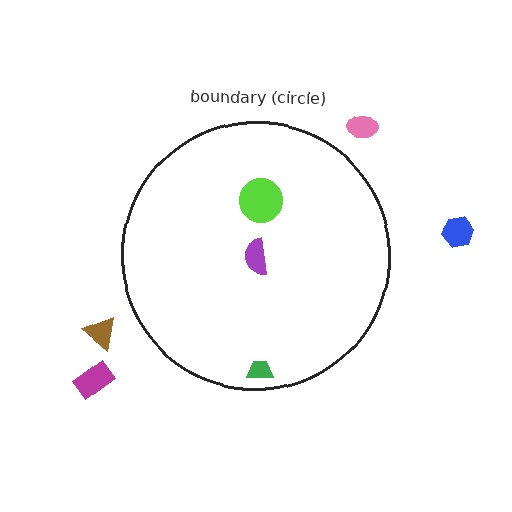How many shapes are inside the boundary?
3 inside, 4 outside.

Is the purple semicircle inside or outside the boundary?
Inside.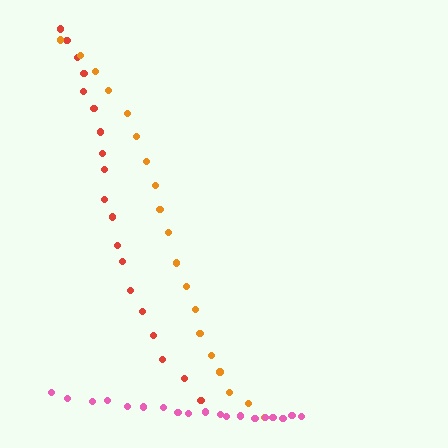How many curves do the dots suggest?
There are 3 distinct paths.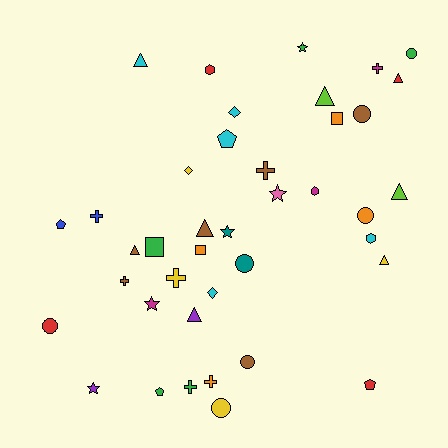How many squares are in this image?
There are 3 squares.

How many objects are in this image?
There are 40 objects.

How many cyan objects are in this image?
There are 5 cyan objects.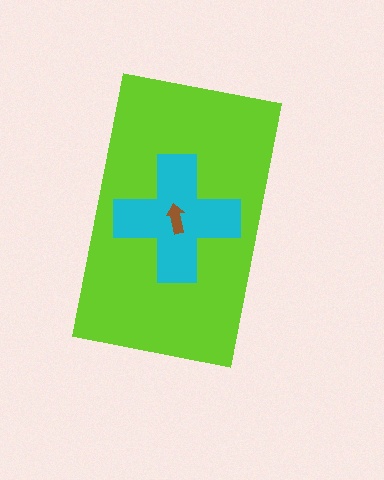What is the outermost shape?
The lime rectangle.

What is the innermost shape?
The brown arrow.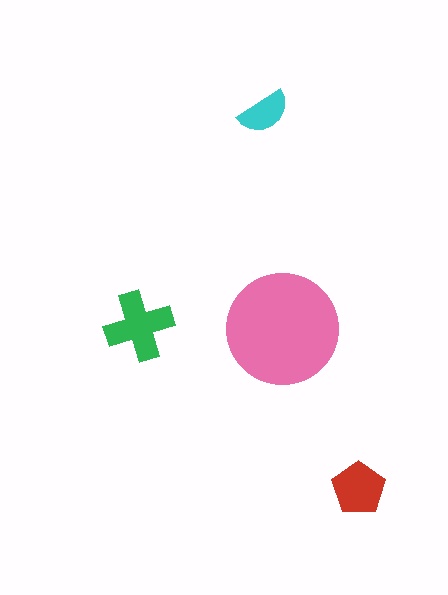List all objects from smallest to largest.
The cyan semicircle, the red pentagon, the green cross, the pink circle.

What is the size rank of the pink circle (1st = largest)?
1st.